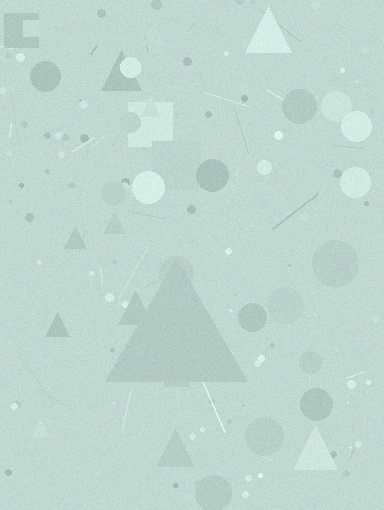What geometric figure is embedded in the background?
A triangle is embedded in the background.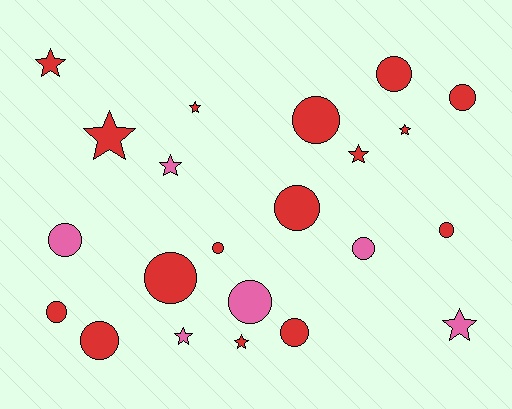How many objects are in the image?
There are 22 objects.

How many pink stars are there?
There are 3 pink stars.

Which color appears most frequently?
Red, with 16 objects.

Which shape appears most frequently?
Circle, with 13 objects.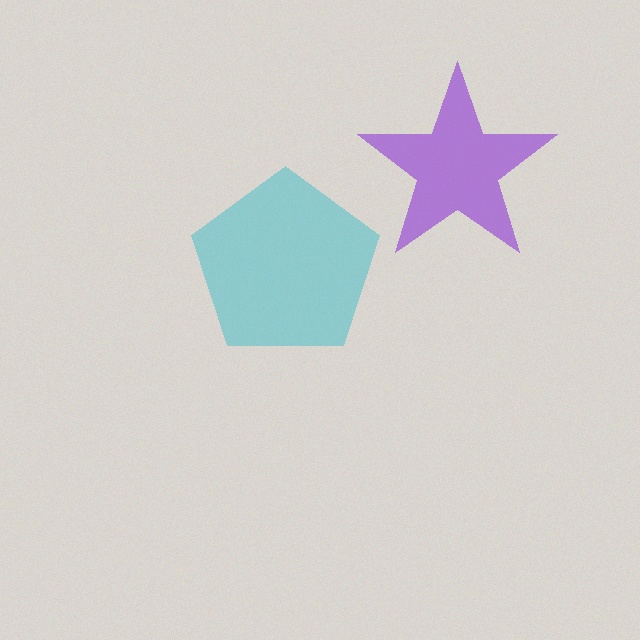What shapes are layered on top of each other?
The layered shapes are: a purple star, a cyan pentagon.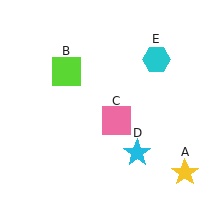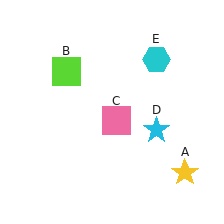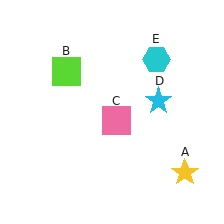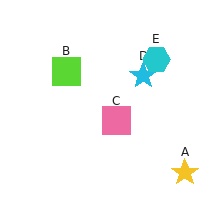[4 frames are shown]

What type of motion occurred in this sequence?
The cyan star (object D) rotated counterclockwise around the center of the scene.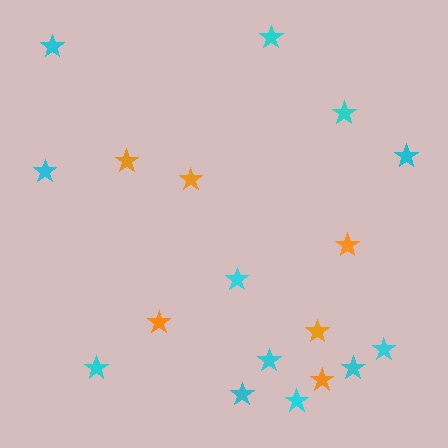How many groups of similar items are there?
There are 2 groups: one group of orange stars (6) and one group of cyan stars (12).